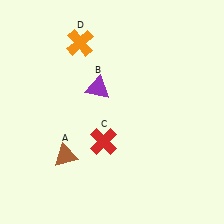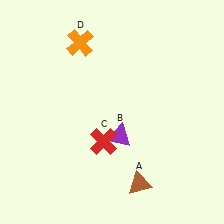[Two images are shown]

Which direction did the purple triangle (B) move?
The purple triangle (B) moved down.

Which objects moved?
The objects that moved are: the brown triangle (A), the purple triangle (B).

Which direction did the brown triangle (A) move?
The brown triangle (A) moved right.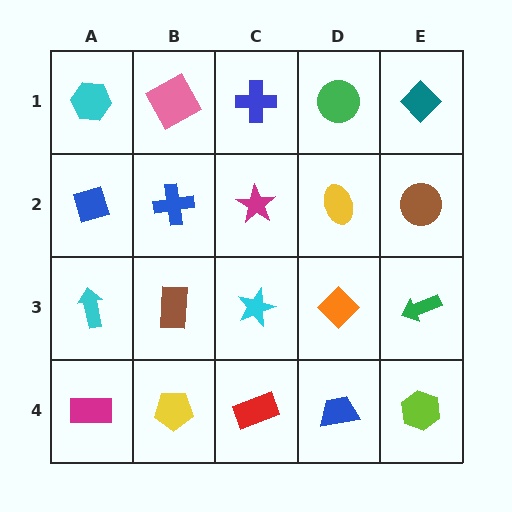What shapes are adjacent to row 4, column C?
A cyan star (row 3, column C), a yellow pentagon (row 4, column B), a blue trapezoid (row 4, column D).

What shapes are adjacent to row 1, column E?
A brown circle (row 2, column E), a green circle (row 1, column D).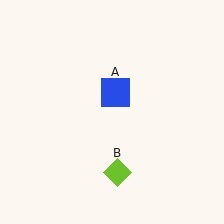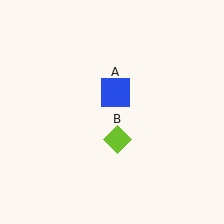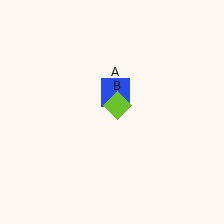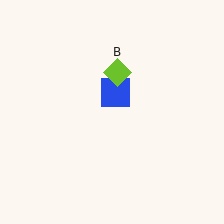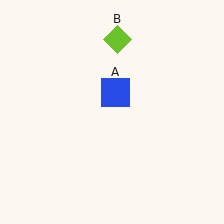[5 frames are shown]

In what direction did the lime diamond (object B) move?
The lime diamond (object B) moved up.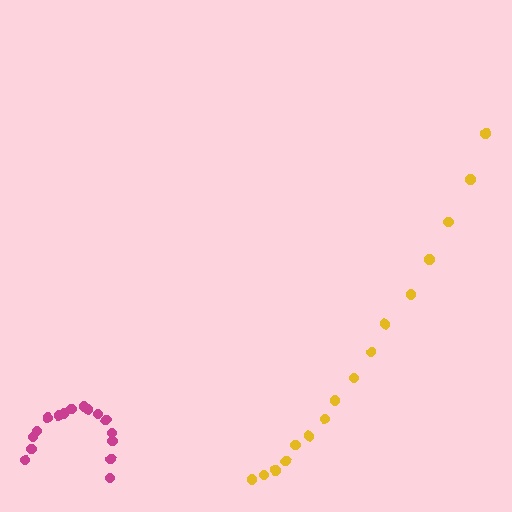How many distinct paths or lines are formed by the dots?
There are 2 distinct paths.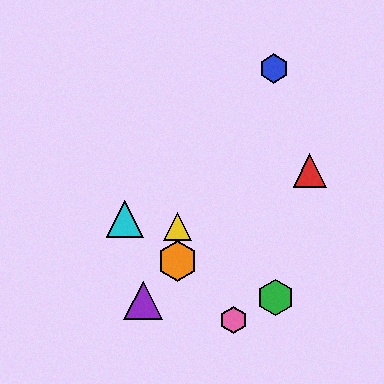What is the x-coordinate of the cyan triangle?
The cyan triangle is at x≈125.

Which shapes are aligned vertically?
The yellow triangle, the orange hexagon are aligned vertically.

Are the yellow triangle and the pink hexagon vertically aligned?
No, the yellow triangle is at x≈177 and the pink hexagon is at x≈234.